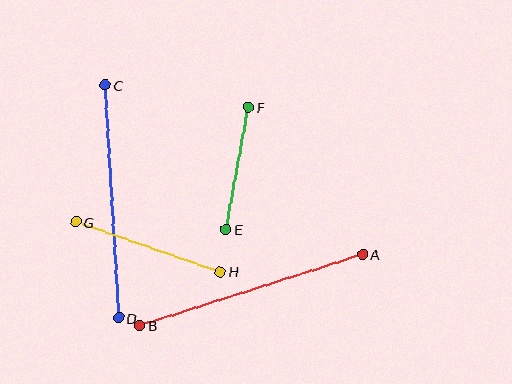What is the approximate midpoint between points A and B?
The midpoint is at approximately (251, 290) pixels.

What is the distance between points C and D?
The distance is approximately 233 pixels.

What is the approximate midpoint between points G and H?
The midpoint is at approximately (148, 247) pixels.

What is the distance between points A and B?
The distance is approximately 234 pixels.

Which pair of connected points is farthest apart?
Points A and B are farthest apart.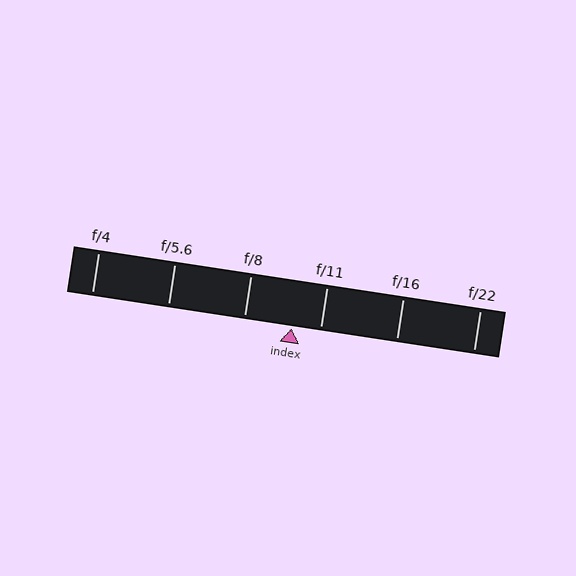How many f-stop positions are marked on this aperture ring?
There are 6 f-stop positions marked.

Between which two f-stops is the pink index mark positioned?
The index mark is between f/8 and f/11.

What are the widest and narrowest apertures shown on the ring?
The widest aperture shown is f/4 and the narrowest is f/22.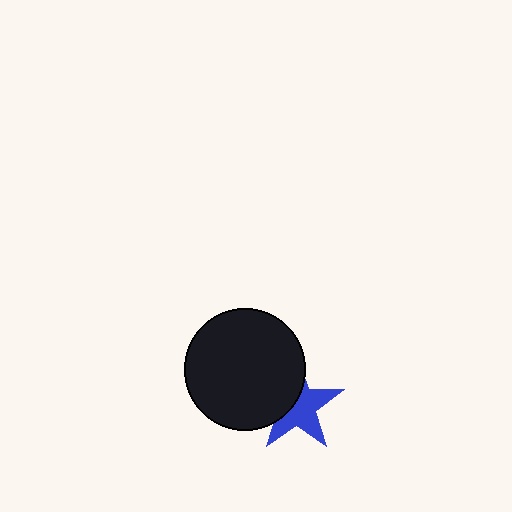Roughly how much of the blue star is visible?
About half of it is visible (roughly 59%).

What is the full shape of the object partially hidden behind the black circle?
The partially hidden object is a blue star.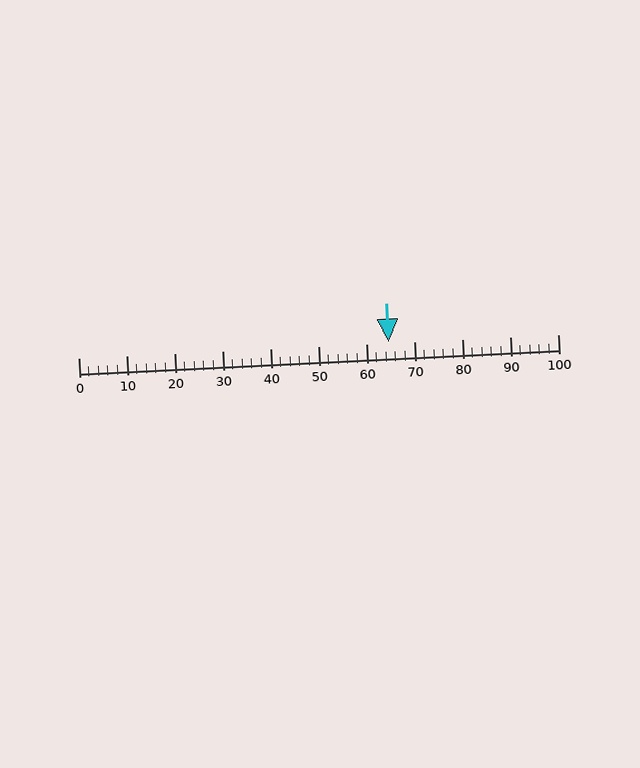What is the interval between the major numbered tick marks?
The major tick marks are spaced 10 units apart.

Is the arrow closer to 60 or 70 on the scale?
The arrow is closer to 60.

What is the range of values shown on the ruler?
The ruler shows values from 0 to 100.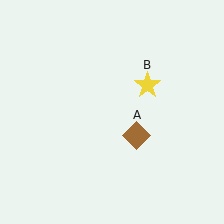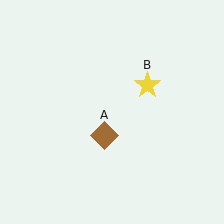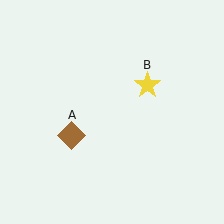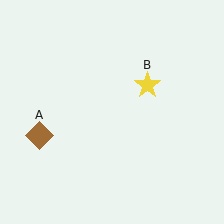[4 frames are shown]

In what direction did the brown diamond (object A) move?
The brown diamond (object A) moved left.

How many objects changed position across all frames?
1 object changed position: brown diamond (object A).